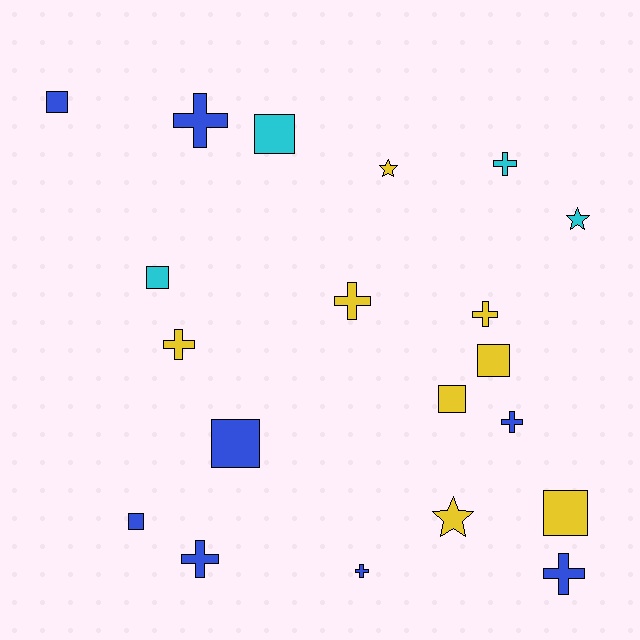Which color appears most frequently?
Yellow, with 8 objects.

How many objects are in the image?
There are 20 objects.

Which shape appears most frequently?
Cross, with 9 objects.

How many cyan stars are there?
There is 1 cyan star.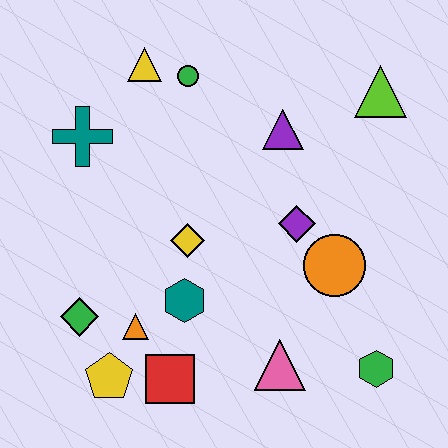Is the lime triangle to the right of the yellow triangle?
Yes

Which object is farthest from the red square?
The lime triangle is farthest from the red square.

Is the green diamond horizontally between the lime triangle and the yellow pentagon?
No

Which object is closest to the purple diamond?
The orange circle is closest to the purple diamond.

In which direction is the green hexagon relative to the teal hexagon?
The green hexagon is to the right of the teal hexagon.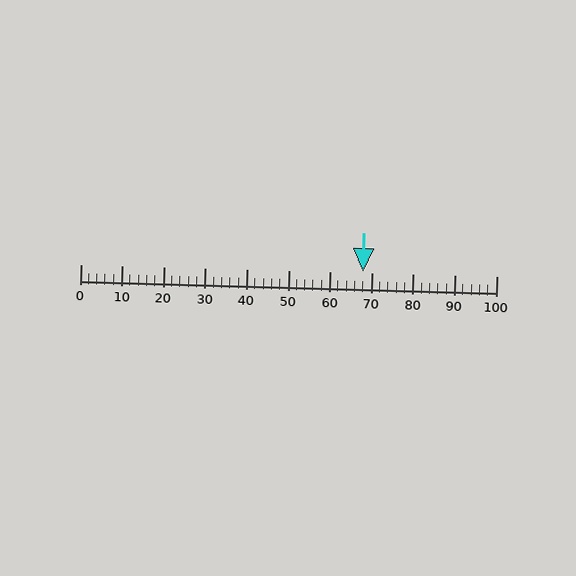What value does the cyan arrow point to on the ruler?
The cyan arrow points to approximately 68.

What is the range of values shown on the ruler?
The ruler shows values from 0 to 100.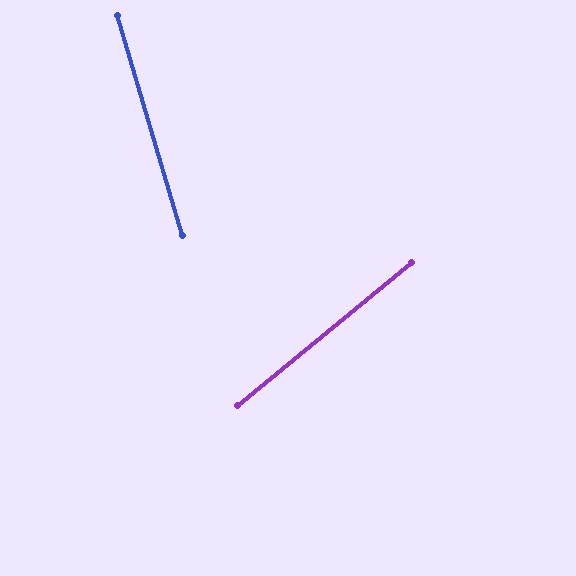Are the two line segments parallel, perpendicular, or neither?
Neither parallel nor perpendicular — they differ by about 67°.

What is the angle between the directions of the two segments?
Approximately 67 degrees.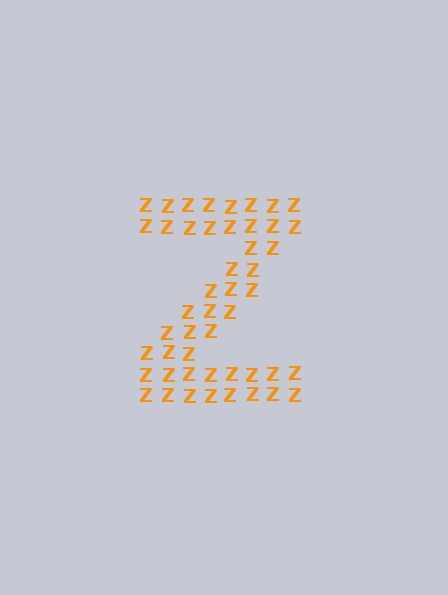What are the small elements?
The small elements are letter Z's.